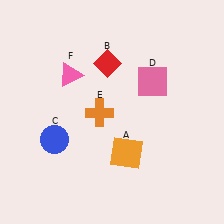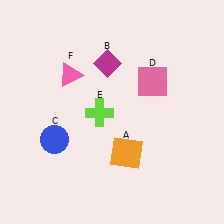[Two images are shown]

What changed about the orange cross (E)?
In Image 1, E is orange. In Image 2, it changed to lime.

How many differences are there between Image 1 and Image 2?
There are 2 differences between the two images.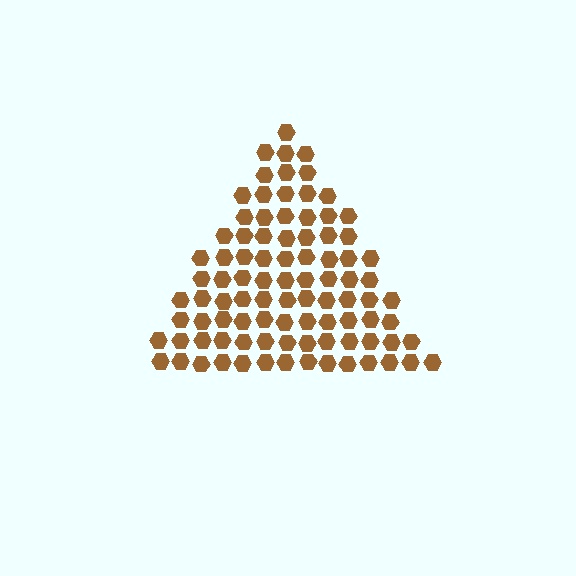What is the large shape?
The large shape is a triangle.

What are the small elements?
The small elements are hexagons.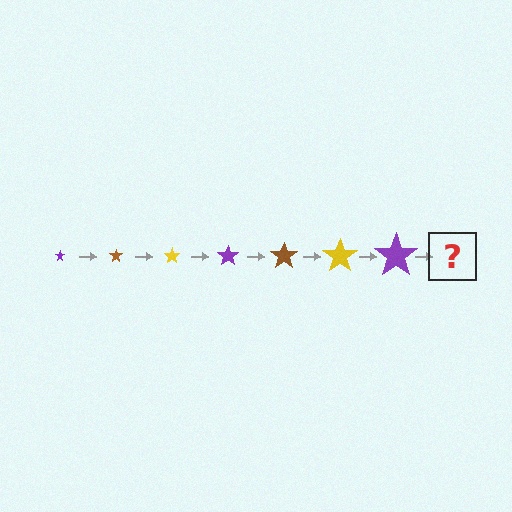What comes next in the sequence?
The next element should be a brown star, larger than the previous one.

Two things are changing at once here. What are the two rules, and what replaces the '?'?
The two rules are that the star grows larger each step and the color cycles through purple, brown, and yellow. The '?' should be a brown star, larger than the previous one.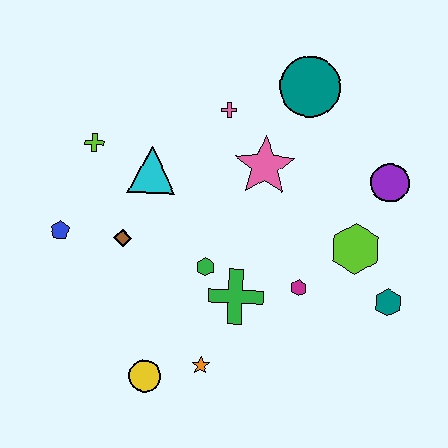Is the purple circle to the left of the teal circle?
No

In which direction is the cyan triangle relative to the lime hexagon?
The cyan triangle is to the left of the lime hexagon.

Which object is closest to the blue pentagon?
The brown diamond is closest to the blue pentagon.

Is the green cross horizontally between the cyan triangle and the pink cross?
No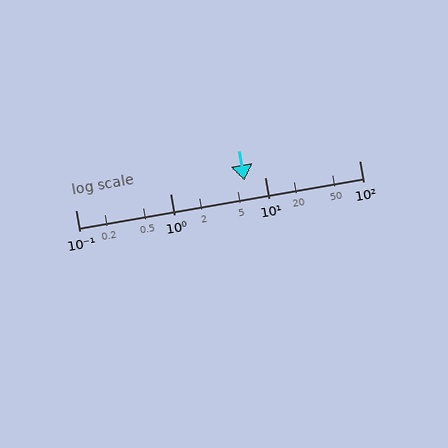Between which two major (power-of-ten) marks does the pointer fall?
The pointer is between 1 and 10.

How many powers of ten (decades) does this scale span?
The scale spans 3 decades, from 0.1 to 100.